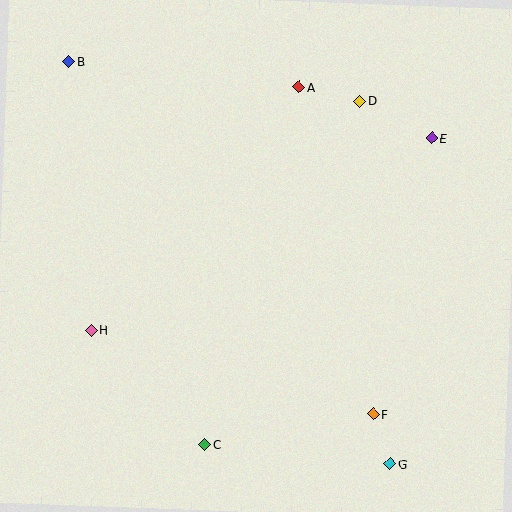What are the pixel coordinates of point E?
Point E is at (432, 138).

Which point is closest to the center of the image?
Point A at (299, 87) is closest to the center.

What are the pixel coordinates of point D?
Point D is at (359, 101).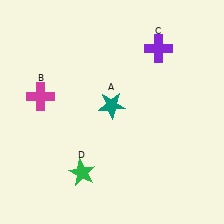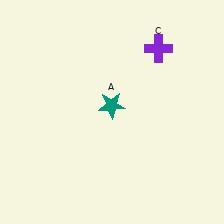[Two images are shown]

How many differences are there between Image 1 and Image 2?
There are 2 differences between the two images.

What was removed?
The magenta cross (B), the green star (D) were removed in Image 2.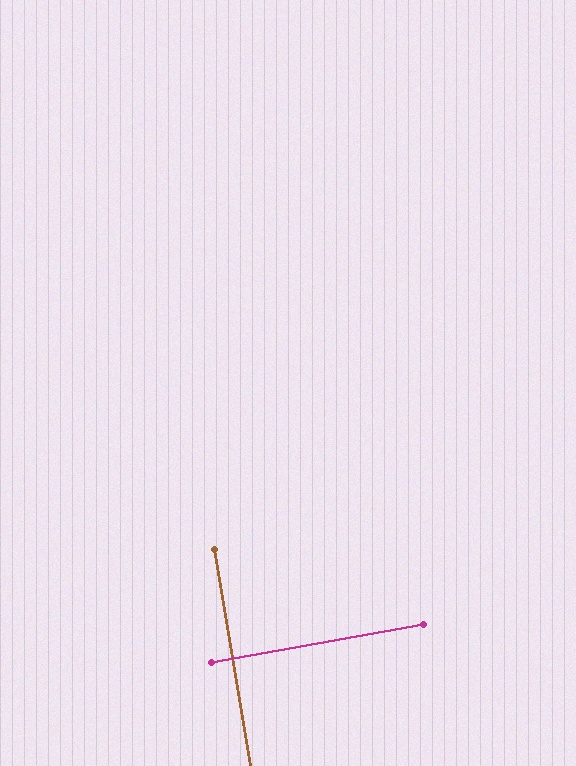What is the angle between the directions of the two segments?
Approximately 89 degrees.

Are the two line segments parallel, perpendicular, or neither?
Perpendicular — they meet at approximately 89°.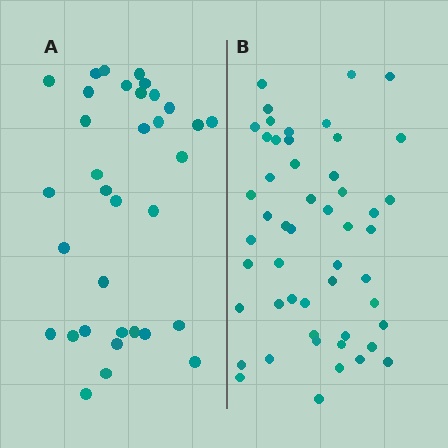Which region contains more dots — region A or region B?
Region B (the right region) has more dots.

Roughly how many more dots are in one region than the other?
Region B has approximately 15 more dots than region A.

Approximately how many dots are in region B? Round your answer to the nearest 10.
About 50 dots. (The exact count is 51, which rounds to 50.)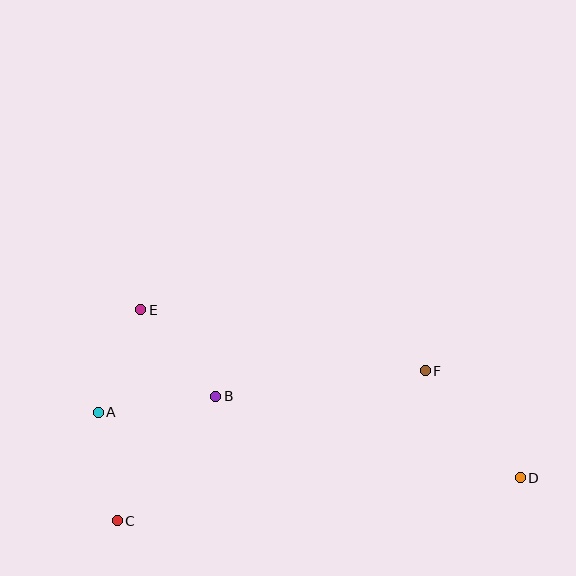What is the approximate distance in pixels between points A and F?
The distance between A and F is approximately 330 pixels.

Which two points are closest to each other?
Points A and C are closest to each other.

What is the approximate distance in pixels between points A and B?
The distance between A and B is approximately 119 pixels.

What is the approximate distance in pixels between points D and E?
The distance between D and E is approximately 415 pixels.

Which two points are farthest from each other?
Points A and D are farthest from each other.